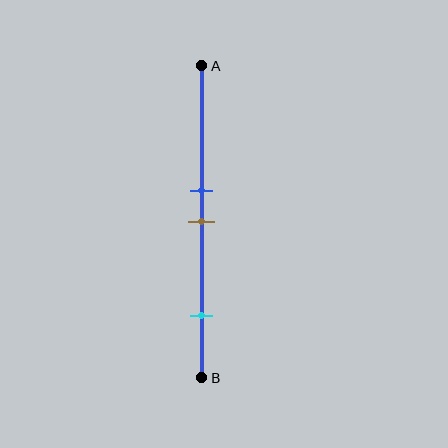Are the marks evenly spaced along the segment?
No, the marks are not evenly spaced.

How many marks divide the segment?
There are 3 marks dividing the segment.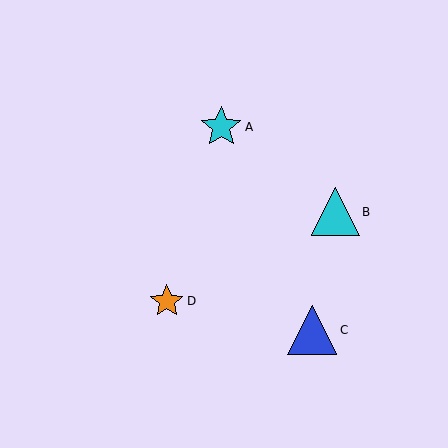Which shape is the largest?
The blue triangle (labeled C) is the largest.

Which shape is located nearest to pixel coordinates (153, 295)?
The orange star (labeled D) at (167, 301) is nearest to that location.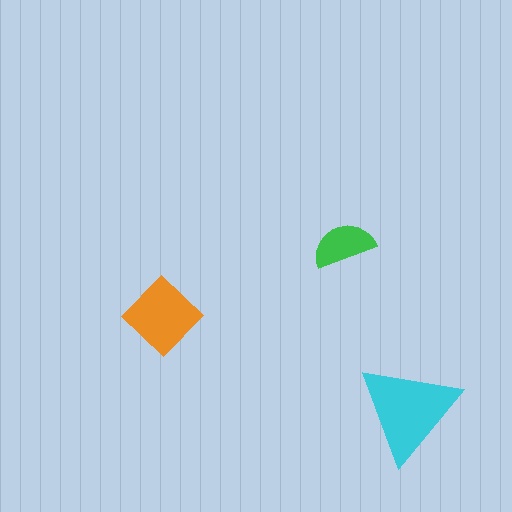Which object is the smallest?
The green semicircle.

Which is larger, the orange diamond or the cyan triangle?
The cyan triangle.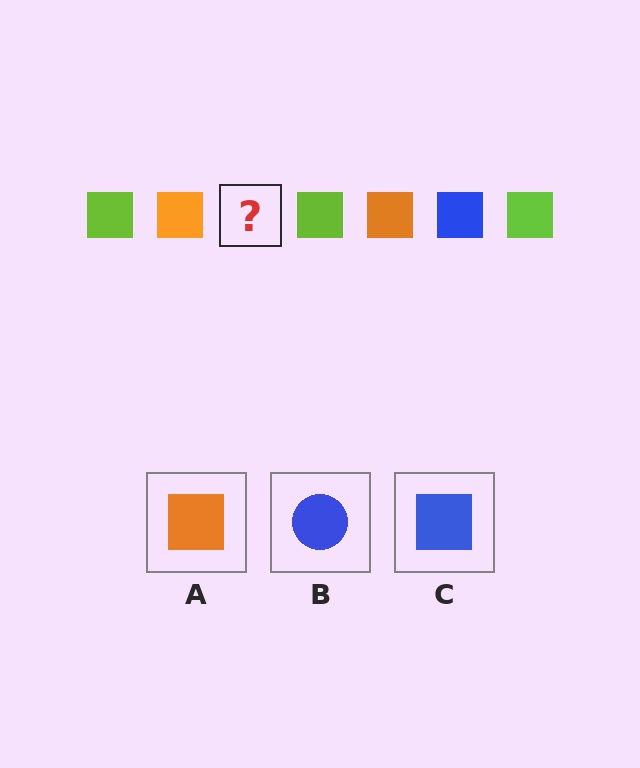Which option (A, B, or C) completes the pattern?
C.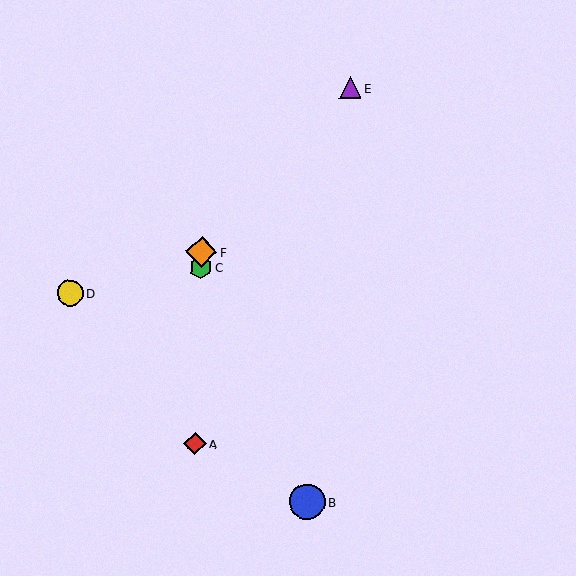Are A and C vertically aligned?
Yes, both are at x≈195.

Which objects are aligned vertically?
Objects A, C, F are aligned vertically.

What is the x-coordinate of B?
Object B is at x≈307.